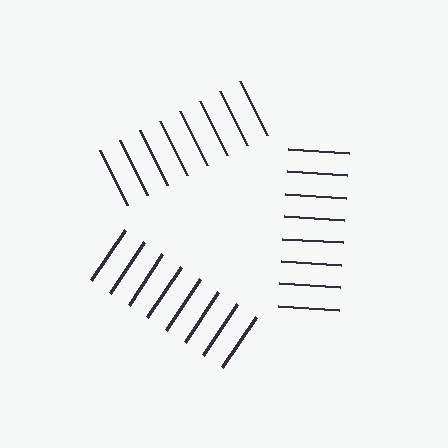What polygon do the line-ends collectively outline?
An illusory triangle — the line segments terminate on its edges but no continuous stroke is drawn.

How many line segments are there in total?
24 — 8 along each of the 3 edges.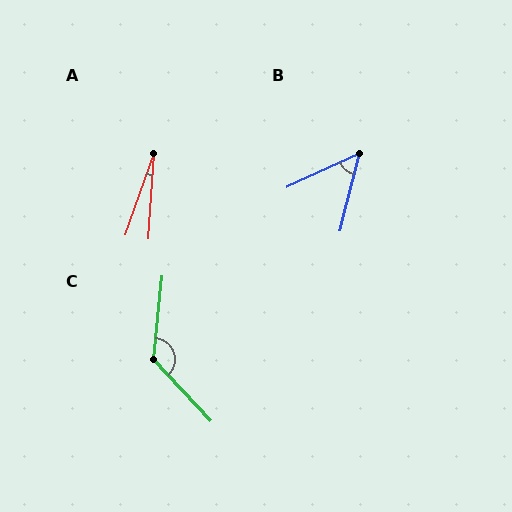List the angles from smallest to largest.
A (15°), B (51°), C (131°).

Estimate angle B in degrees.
Approximately 51 degrees.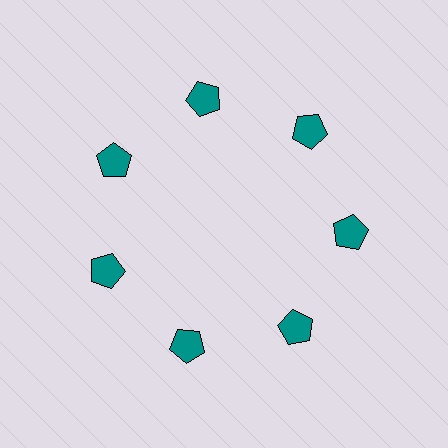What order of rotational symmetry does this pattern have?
This pattern has 7-fold rotational symmetry.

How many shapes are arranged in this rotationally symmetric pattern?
There are 7 shapes, arranged in 7 groups of 1.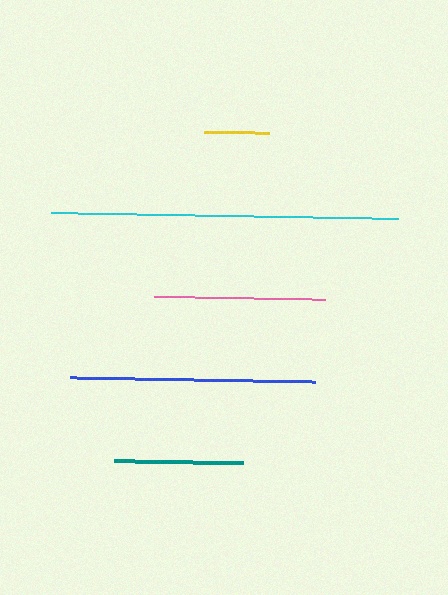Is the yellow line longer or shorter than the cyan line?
The cyan line is longer than the yellow line.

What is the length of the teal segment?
The teal segment is approximately 129 pixels long.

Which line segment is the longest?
The cyan line is the longest at approximately 347 pixels.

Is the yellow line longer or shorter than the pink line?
The pink line is longer than the yellow line.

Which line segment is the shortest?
The yellow line is the shortest at approximately 65 pixels.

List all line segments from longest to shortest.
From longest to shortest: cyan, blue, pink, teal, yellow.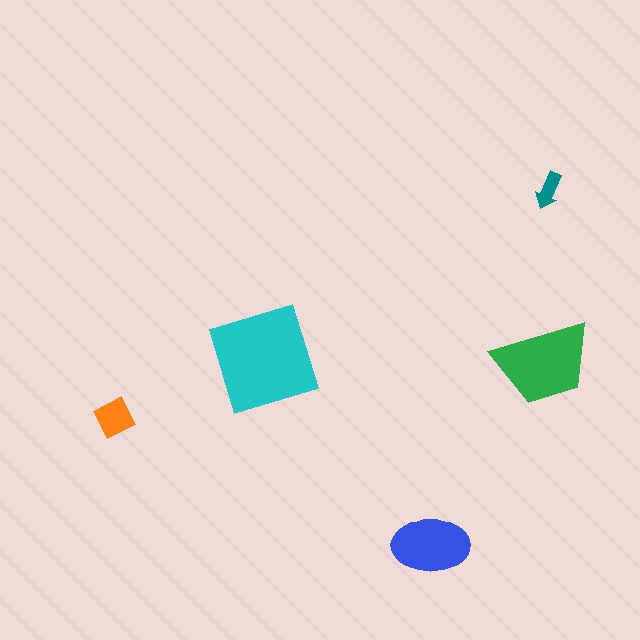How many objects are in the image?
There are 5 objects in the image.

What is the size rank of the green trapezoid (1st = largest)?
2nd.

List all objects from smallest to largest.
The teal arrow, the orange diamond, the blue ellipse, the green trapezoid, the cyan square.